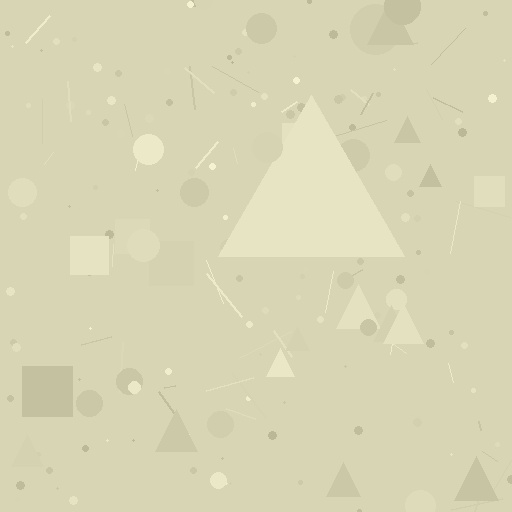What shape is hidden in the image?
A triangle is hidden in the image.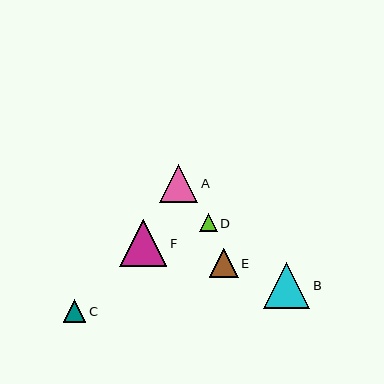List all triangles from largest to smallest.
From largest to smallest: F, B, A, E, C, D.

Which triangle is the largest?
Triangle F is the largest with a size of approximately 47 pixels.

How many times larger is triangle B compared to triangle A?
Triangle B is approximately 1.2 times the size of triangle A.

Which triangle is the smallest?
Triangle D is the smallest with a size of approximately 18 pixels.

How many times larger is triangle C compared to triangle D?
Triangle C is approximately 1.3 times the size of triangle D.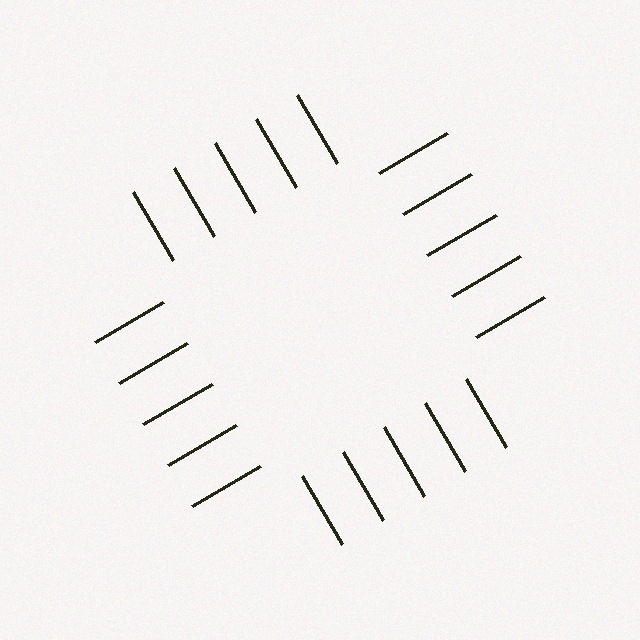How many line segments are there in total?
20 — 5 along each of the 4 edges.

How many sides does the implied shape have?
4 sides — the line-ends trace a square.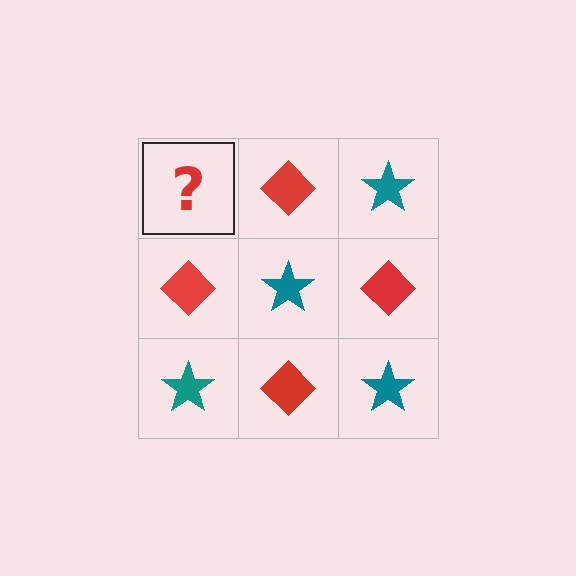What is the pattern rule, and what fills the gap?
The rule is that it alternates teal star and red diamond in a checkerboard pattern. The gap should be filled with a teal star.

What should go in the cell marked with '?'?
The missing cell should contain a teal star.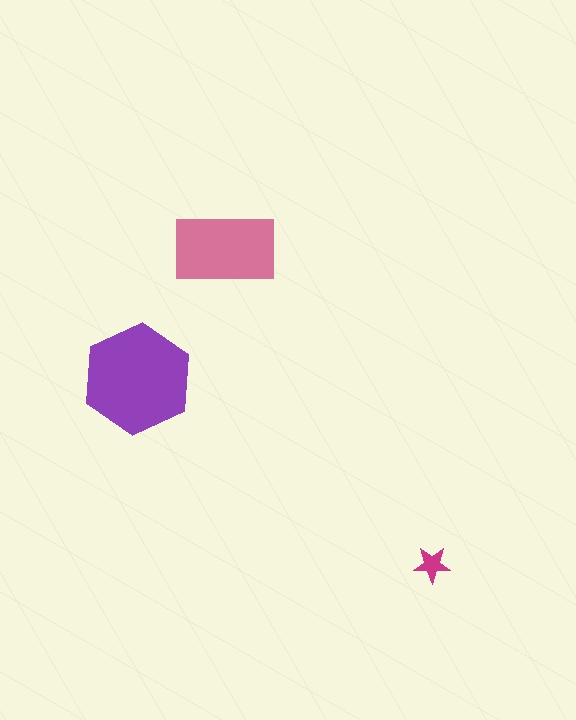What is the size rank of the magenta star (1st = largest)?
3rd.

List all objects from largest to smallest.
The purple hexagon, the pink rectangle, the magenta star.